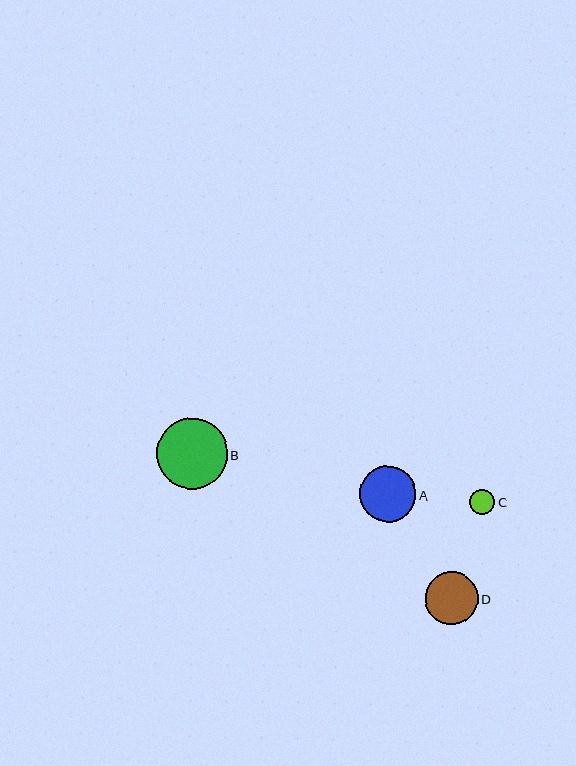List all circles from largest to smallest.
From largest to smallest: B, A, D, C.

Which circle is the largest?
Circle B is the largest with a size of approximately 71 pixels.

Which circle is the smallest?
Circle C is the smallest with a size of approximately 25 pixels.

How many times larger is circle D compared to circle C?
Circle D is approximately 2.1 times the size of circle C.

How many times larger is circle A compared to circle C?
Circle A is approximately 2.2 times the size of circle C.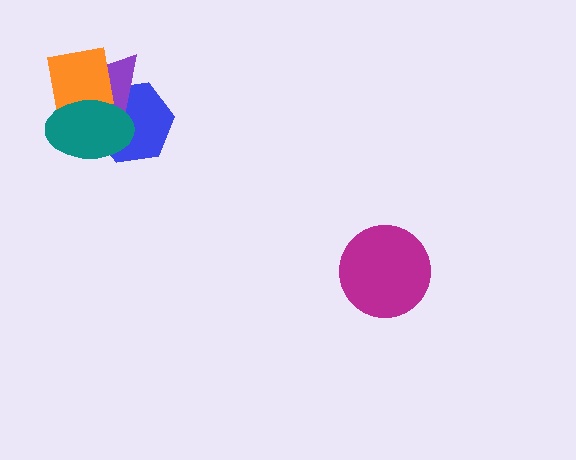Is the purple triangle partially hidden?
Yes, it is partially covered by another shape.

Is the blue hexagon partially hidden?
Yes, it is partially covered by another shape.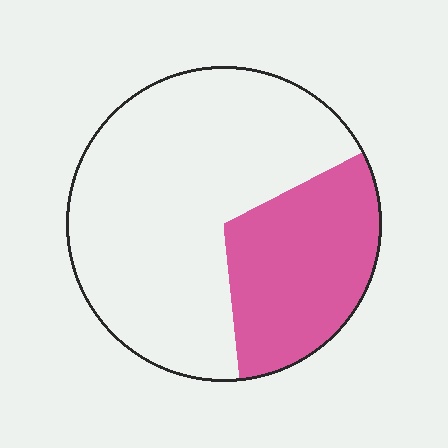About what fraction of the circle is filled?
About one third (1/3).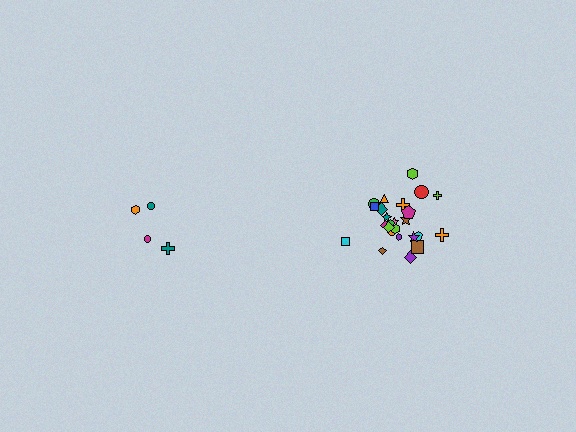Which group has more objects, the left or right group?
The right group.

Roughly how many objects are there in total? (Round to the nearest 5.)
Roughly 30 objects in total.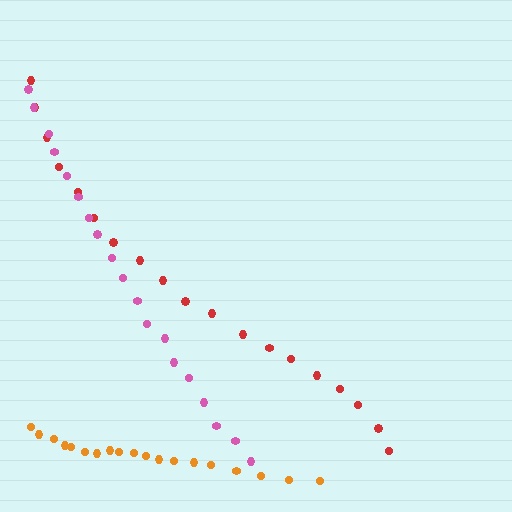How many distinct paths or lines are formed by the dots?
There are 3 distinct paths.